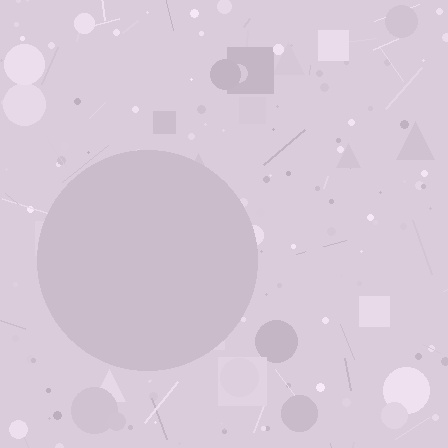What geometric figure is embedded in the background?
A circle is embedded in the background.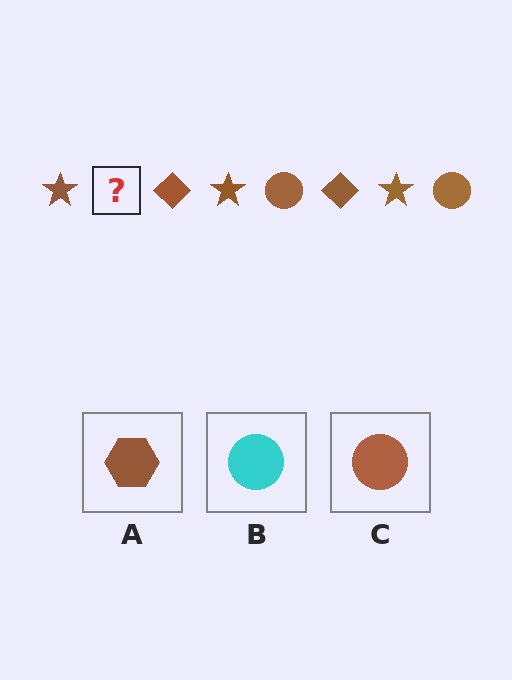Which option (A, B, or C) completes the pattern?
C.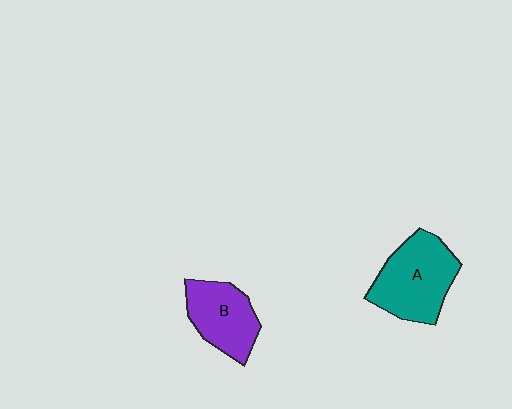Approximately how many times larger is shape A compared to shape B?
Approximately 1.3 times.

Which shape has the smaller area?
Shape B (purple).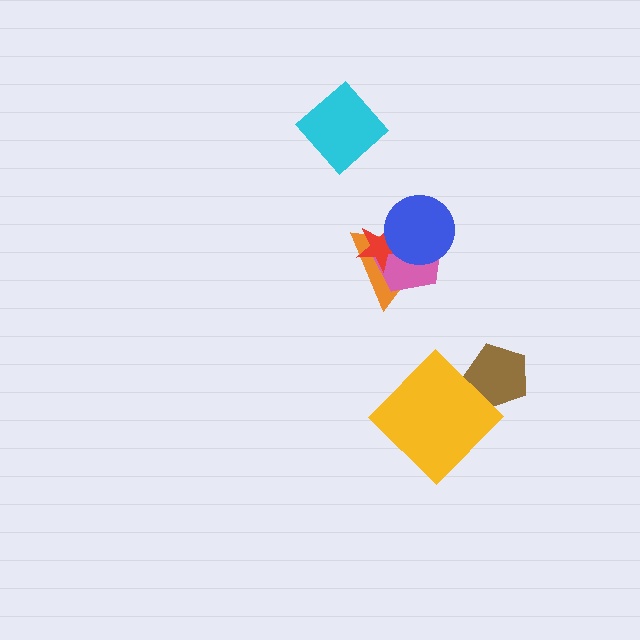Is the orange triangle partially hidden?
Yes, it is partially covered by another shape.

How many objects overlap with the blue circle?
3 objects overlap with the blue circle.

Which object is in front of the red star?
The blue circle is in front of the red star.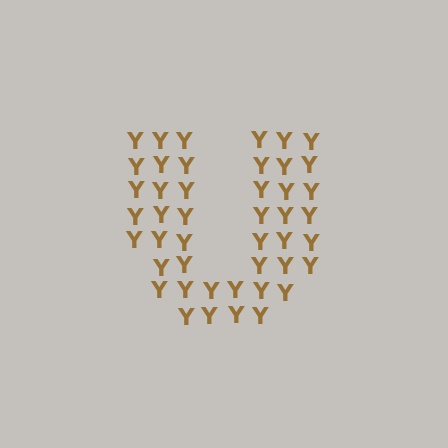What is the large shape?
The large shape is the letter U.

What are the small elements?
The small elements are letter Y's.